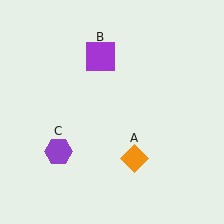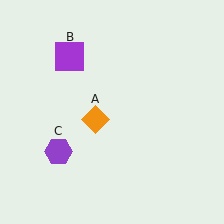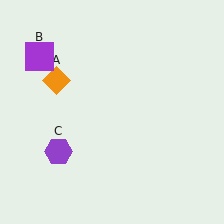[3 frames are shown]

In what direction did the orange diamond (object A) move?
The orange diamond (object A) moved up and to the left.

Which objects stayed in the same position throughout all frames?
Purple hexagon (object C) remained stationary.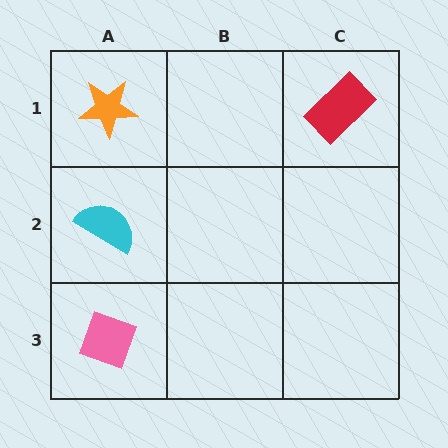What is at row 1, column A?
An orange star.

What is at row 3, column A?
A pink diamond.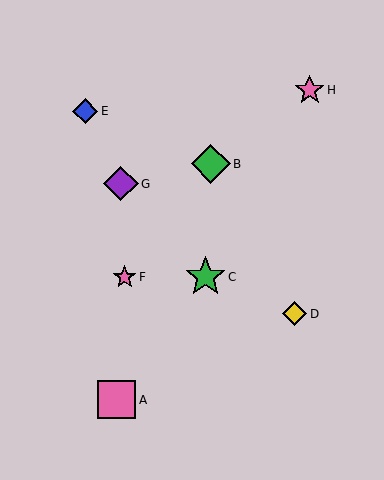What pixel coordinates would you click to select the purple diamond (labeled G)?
Click at (121, 184) to select the purple diamond G.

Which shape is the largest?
The green star (labeled C) is the largest.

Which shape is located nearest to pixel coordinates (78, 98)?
The blue diamond (labeled E) at (85, 111) is nearest to that location.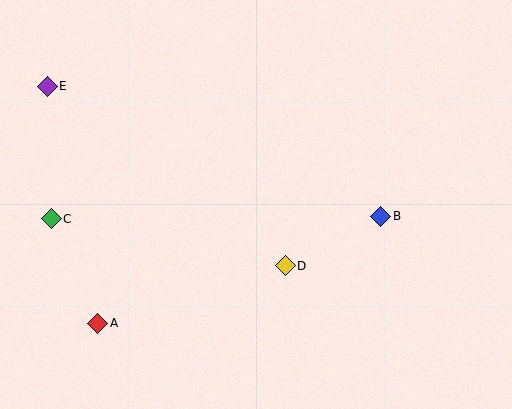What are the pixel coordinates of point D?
Point D is at (285, 266).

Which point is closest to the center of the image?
Point D at (285, 266) is closest to the center.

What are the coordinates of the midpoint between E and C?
The midpoint between E and C is at (49, 153).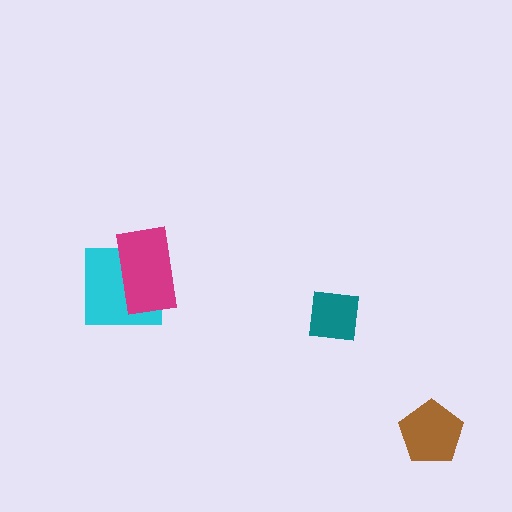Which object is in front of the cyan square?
The magenta rectangle is in front of the cyan square.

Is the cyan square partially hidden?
Yes, it is partially covered by another shape.